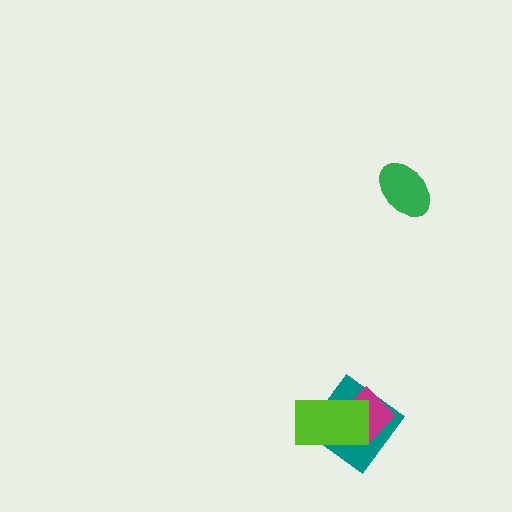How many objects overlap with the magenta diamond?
2 objects overlap with the magenta diamond.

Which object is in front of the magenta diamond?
The lime rectangle is in front of the magenta diamond.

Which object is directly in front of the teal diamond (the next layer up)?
The magenta diamond is directly in front of the teal diamond.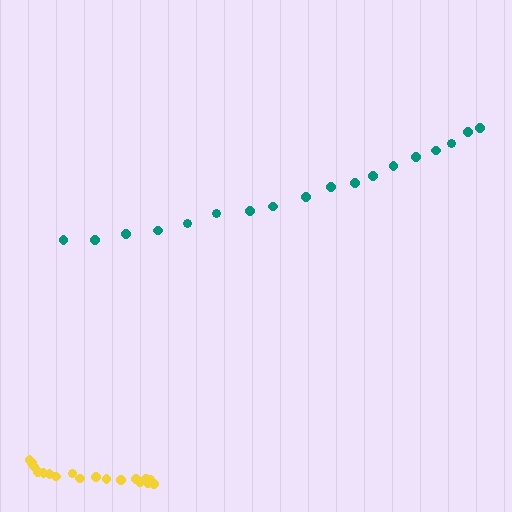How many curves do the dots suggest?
There are 2 distinct paths.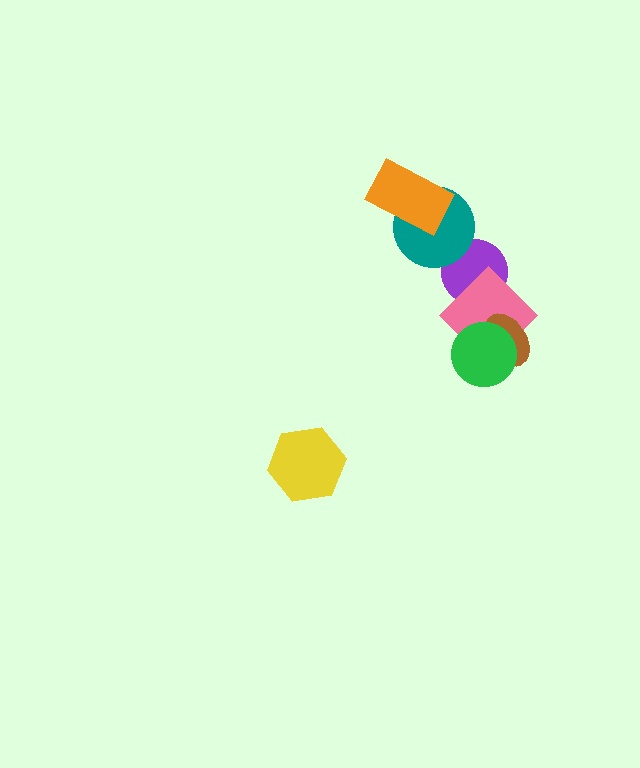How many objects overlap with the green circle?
2 objects overlap with the green circle.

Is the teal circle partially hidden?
Yes, it is partially covered by another shape.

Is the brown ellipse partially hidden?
Yes, it is partially covered by another shape.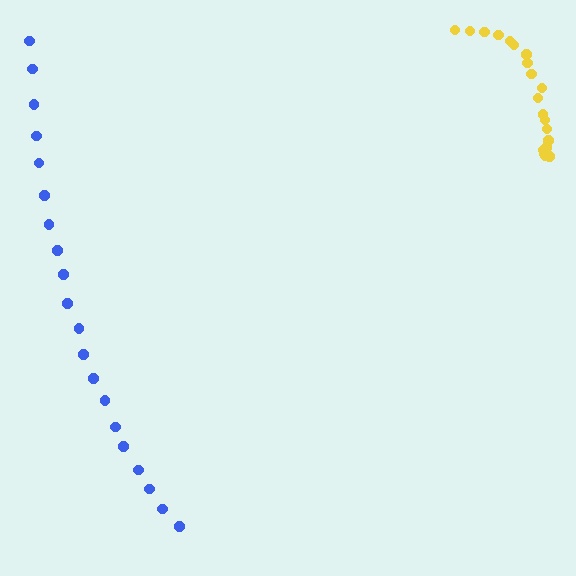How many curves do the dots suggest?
There are 2 distinct paths.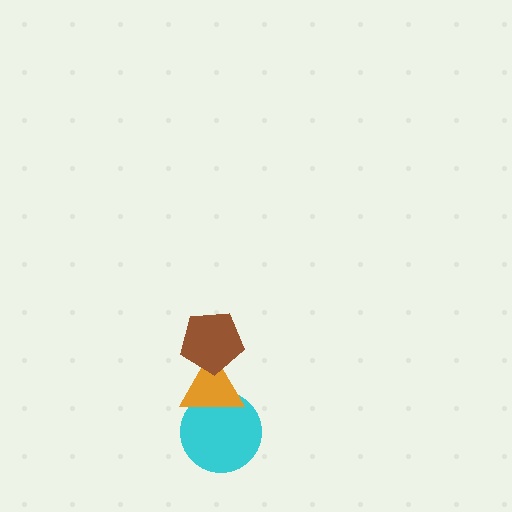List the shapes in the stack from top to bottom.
From top to bottom: the brown pentagon, the orange triangle, the cyan circle.